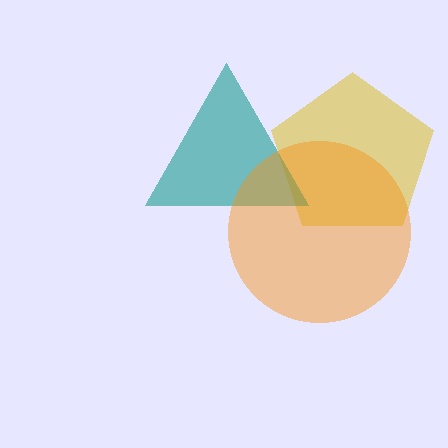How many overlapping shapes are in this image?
There are 3 overlapping shapes in the image.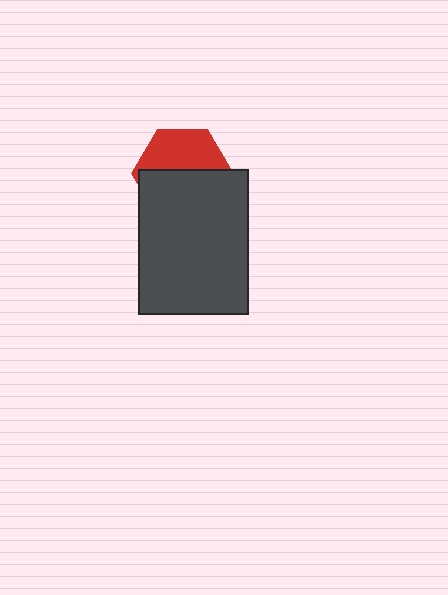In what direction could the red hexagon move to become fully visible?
The red hexagon could move up. That would shift it out from behind the dark gray rectangle entirely.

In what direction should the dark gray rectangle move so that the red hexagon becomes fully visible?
The dark gray rectangle should move down. That is the shortest direction to clear the overlap and leave the red hexagon fully visible.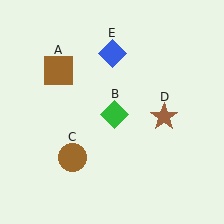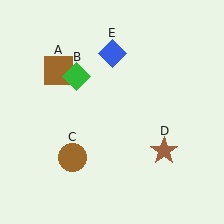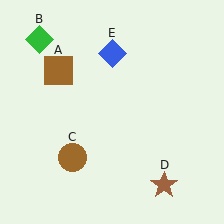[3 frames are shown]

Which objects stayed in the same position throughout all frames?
Brown square (object A) and brown circle (object C) and blue diamond (object E) remained stationary.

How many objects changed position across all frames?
2 objects changed position: green diamond (object B), brown star (object D).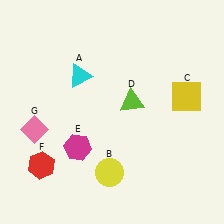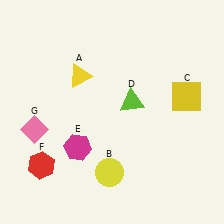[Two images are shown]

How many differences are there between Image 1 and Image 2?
There is 1 difference between the two images.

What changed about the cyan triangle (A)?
In Image 1, A is cyan. In Image 2, it changed to yellow.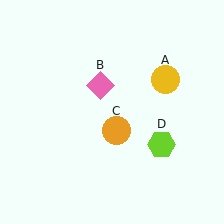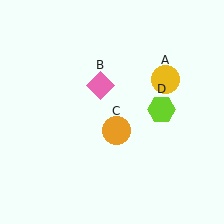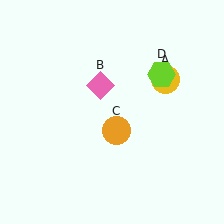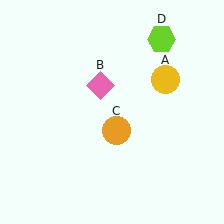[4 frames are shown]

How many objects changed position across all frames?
1 object changed position: lime hexagon (object D).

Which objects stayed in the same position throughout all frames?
Yellow circle (object A) and pink diamond (object B) and orange circle (object C) remained stationary.